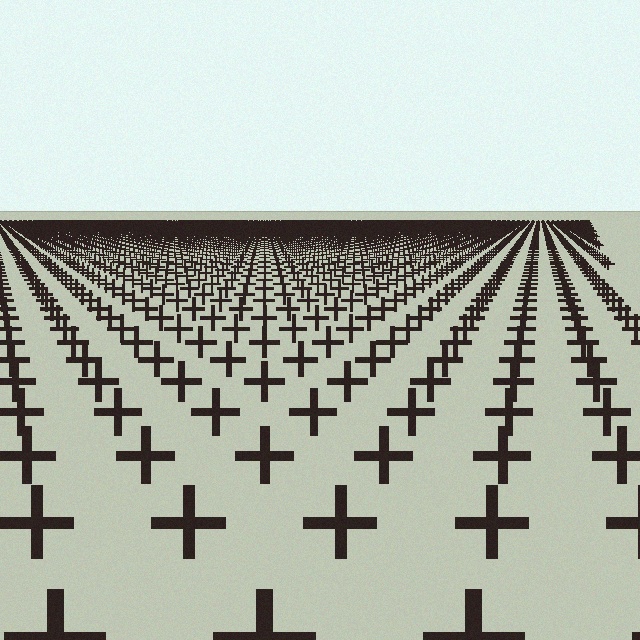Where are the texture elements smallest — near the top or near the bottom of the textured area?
Near the top.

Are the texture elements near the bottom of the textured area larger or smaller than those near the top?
Larger. Near the bottom, elements are closer to the viewer and appear at a bigger on-screen size.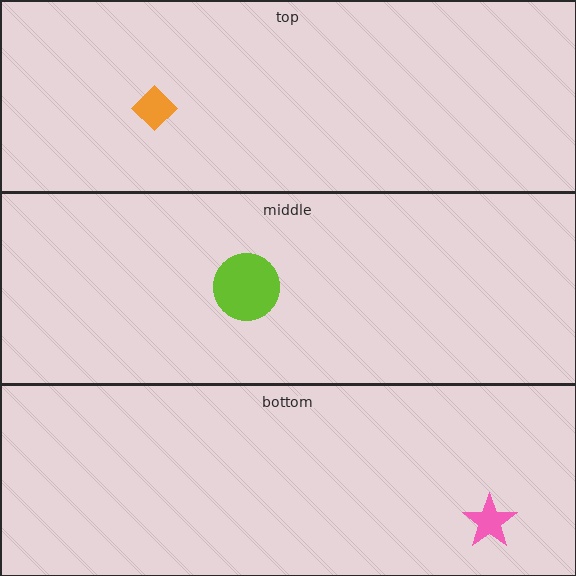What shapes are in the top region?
The orange diamond.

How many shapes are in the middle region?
1.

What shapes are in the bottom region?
The pink star.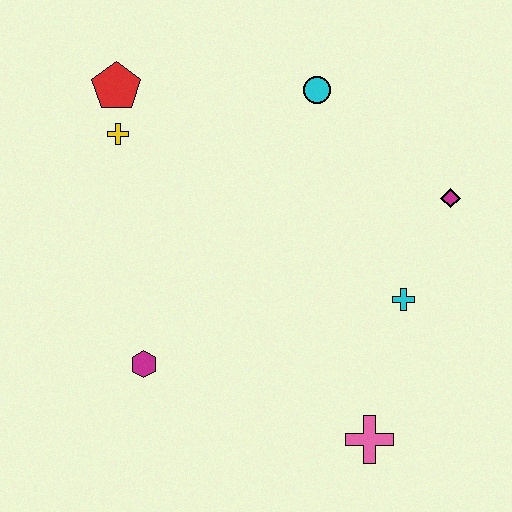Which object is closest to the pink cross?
The cyan cross is closest to the pink cross.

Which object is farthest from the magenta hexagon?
The magenta diamond is farthest from the magenta hexagon.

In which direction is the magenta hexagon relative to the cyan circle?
The magenta hexagon is below the cyan circle.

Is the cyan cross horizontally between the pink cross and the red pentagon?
No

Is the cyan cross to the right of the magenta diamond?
No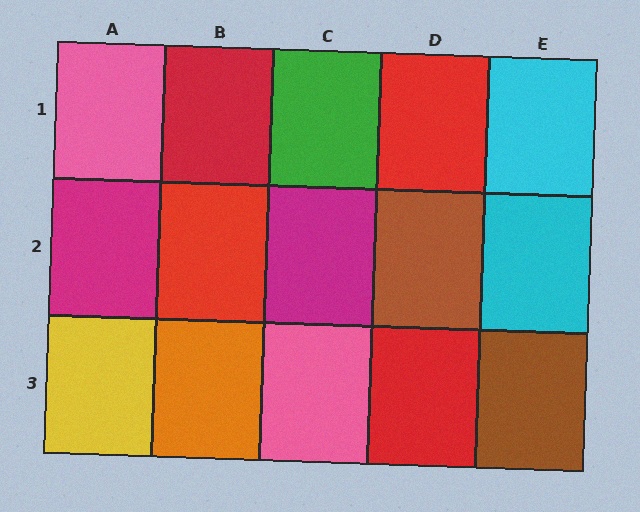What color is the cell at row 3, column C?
Pink.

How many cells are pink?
2 cells are pink.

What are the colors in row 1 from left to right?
Pink, red, green, red, cyan.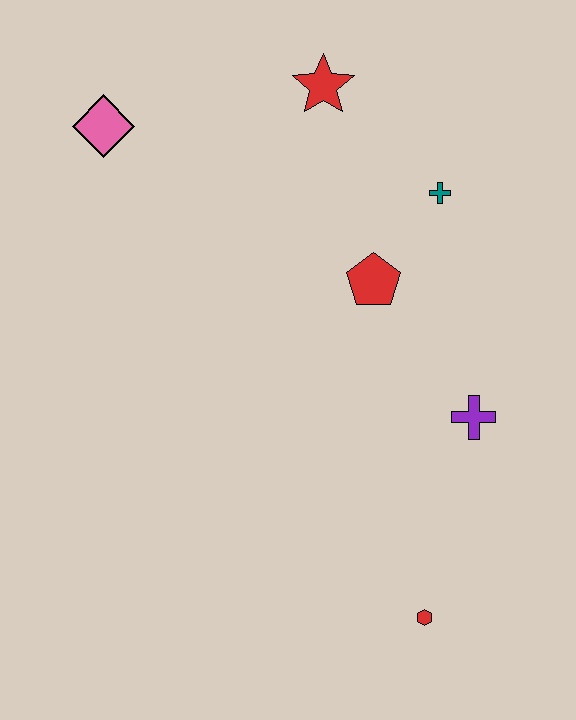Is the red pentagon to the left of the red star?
No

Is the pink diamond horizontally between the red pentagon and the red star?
No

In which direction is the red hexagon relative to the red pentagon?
The red hexagon is below the red pentagon.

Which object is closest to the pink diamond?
The red star is closest to the pink diamond.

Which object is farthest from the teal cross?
The red hexagon is farthest from the teal cross.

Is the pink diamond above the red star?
No